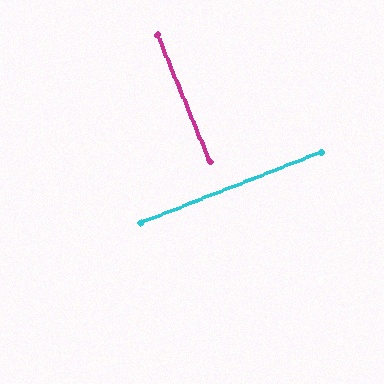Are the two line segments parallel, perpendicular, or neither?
Perpendicular — they meet at approximately 89°.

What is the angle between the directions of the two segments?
Approximately 89 degrees.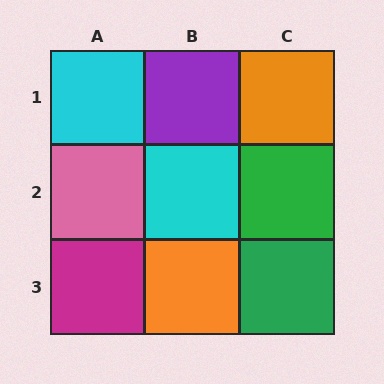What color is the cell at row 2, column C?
Green.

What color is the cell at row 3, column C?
Green.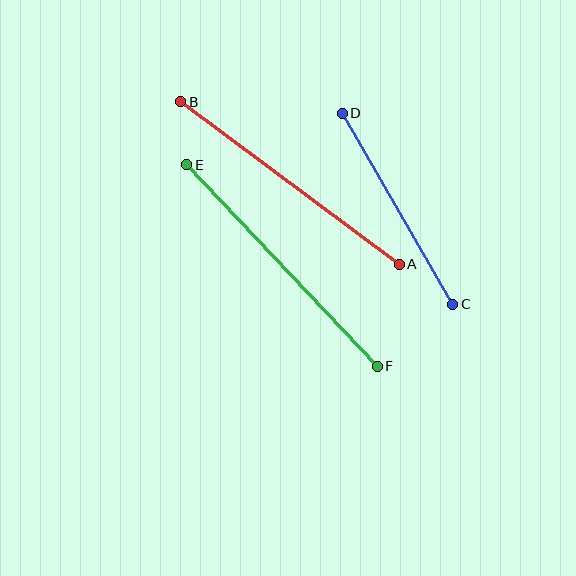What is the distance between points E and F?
The distance is approximately 277 pixels.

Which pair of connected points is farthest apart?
Points E and F are farthest apart.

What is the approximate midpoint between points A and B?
The midpoint is at approximately (290, 183) pixels.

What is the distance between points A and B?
The distance is approximately 273 pixels.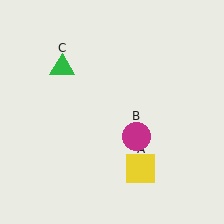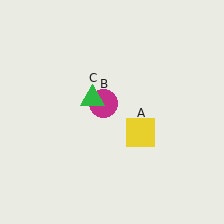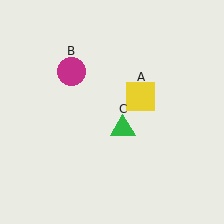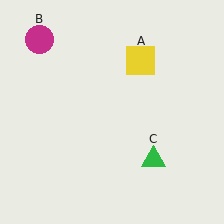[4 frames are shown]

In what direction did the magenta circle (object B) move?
The magenta circle (object B) moved up and to the left.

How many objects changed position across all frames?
3 objects changed position: yellow square (object A), magenta circle (object B), green triangle (object C).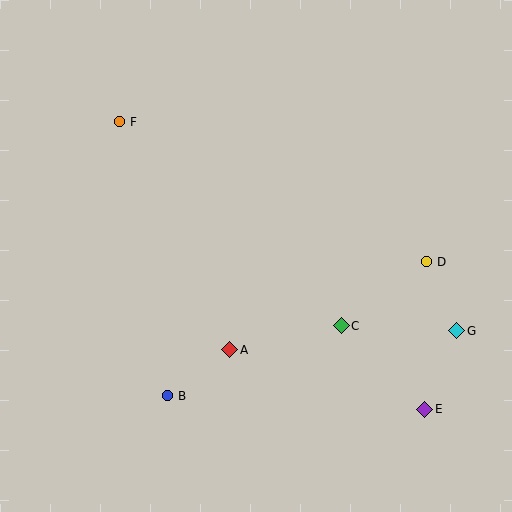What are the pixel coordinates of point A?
Point A is at (230, 350).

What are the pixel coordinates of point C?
Point C is at (341, 326).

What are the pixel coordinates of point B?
Point B is at (168, 396).